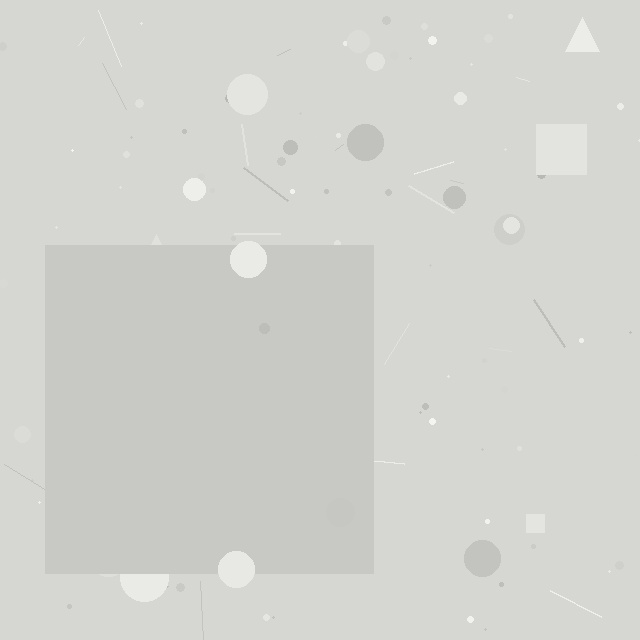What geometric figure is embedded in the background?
A square is embedded in the background.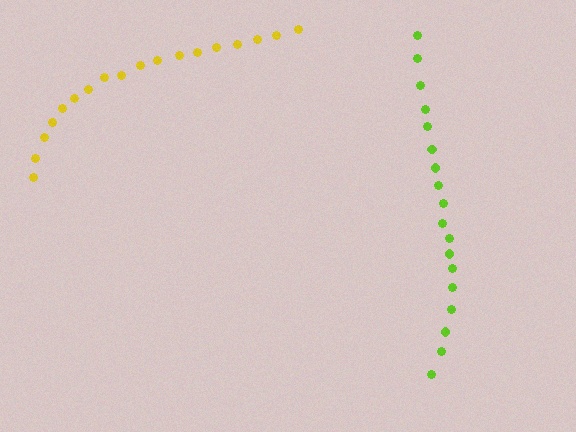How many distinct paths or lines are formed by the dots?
There are 2 distinct paths.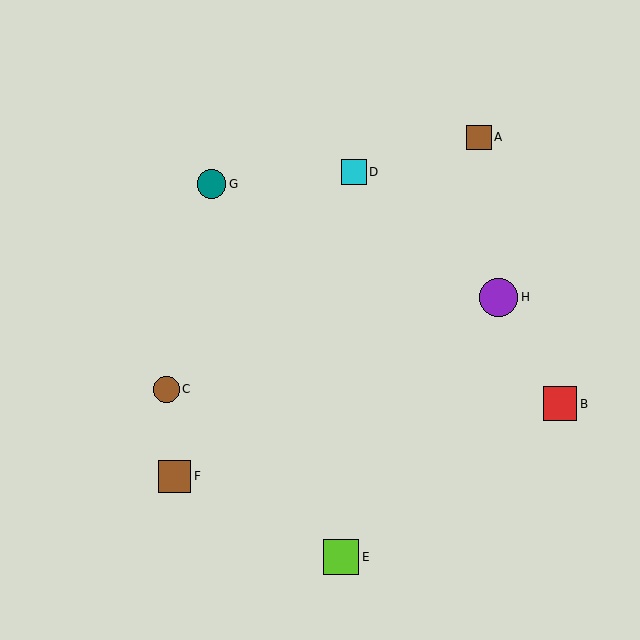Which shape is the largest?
The purple circle (labeled H) is the largest.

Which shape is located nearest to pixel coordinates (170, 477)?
The brown square (labeled F) at (175, 476) is nearest to that location.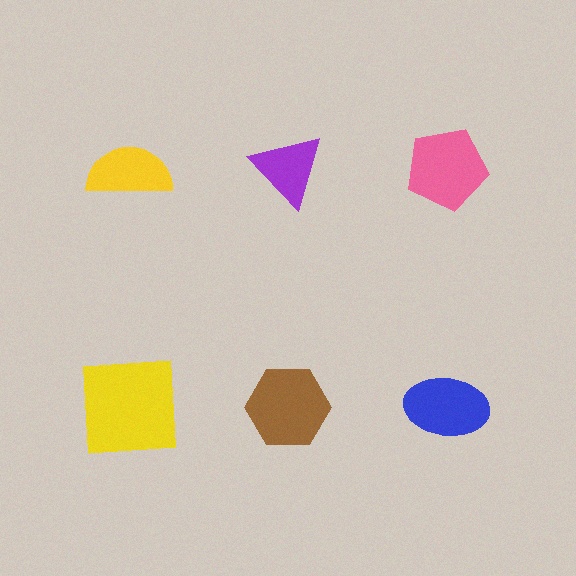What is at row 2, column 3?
A blue ellipse.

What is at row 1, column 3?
A pink pentagon.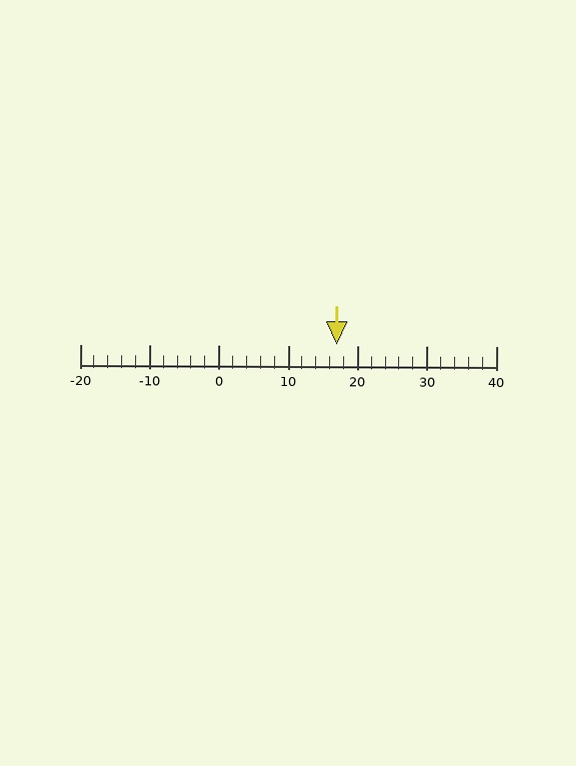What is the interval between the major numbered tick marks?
The major tick marks are spaced 10 units apart.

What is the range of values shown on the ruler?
The ruler shows values from -20 to 40.